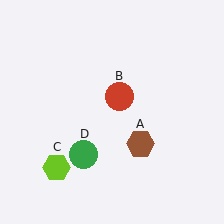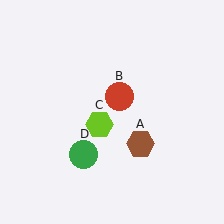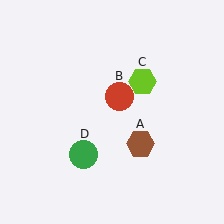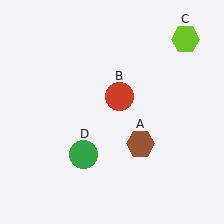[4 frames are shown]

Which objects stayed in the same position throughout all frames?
Brown hexagon (object A) and red circle (object B) and green circle (object D) remained stationary.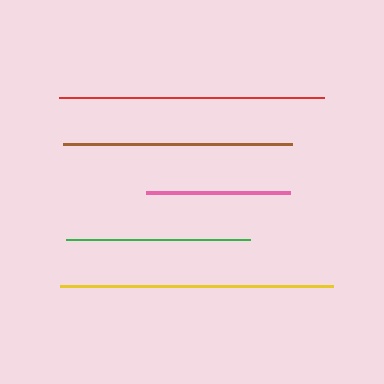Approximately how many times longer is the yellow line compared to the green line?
The yellow line is approximately 1.5 times the length of the green line.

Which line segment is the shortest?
The pink line is the shortest at approximately 144 pixels.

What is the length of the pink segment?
The pink segment is approximately 144 pixels long.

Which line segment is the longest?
The yellow line is the longest at approximately 273 pixels.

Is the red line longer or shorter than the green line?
The red line is longer than the green line.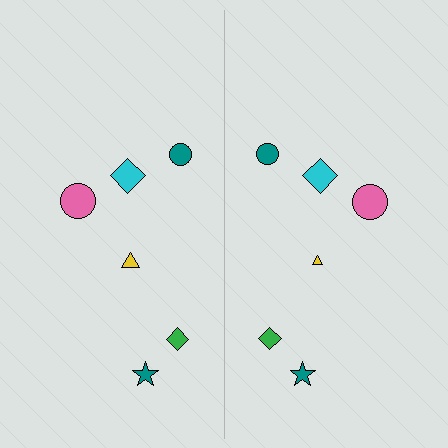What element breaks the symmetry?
The yellow triangle on the right side has a different size than its mirror counterpart.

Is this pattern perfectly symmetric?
No, the pattern is not perfectly symmetric. The yellow triangle on the right side has a different size than its mirror counterpart.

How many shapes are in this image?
There are 12 shapes in this image.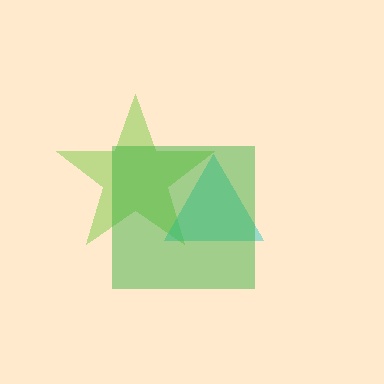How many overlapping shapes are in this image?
There are 3 overlapping shapes in the image.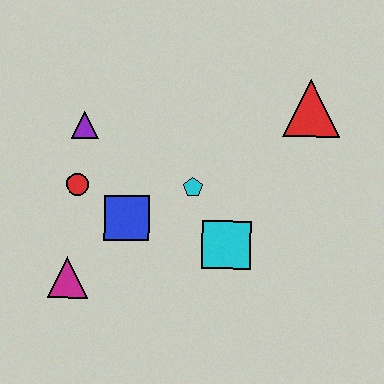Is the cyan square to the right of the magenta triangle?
Yes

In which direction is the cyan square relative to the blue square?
The cyan square is to the right of the blue square.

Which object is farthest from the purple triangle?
The red triangle is farthest from the purple triangle.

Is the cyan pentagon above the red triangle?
No